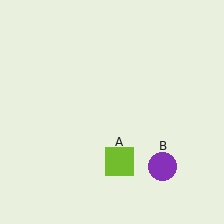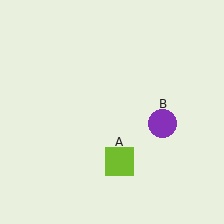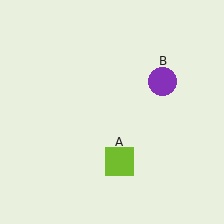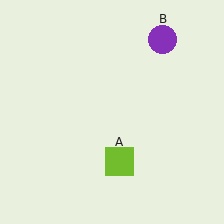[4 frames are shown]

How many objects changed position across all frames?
1 object changed position: purple circle (object B).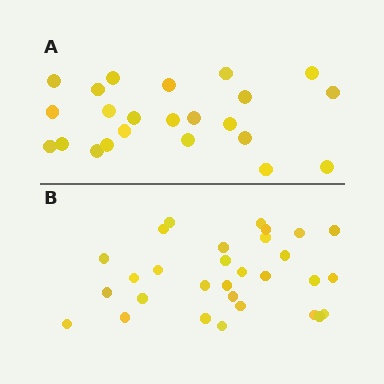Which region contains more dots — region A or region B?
Region B (the bottom region) has more dots.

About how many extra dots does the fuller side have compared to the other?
Region B has roughly 8 or so more dots than region A.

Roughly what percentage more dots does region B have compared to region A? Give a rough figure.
About 30% more.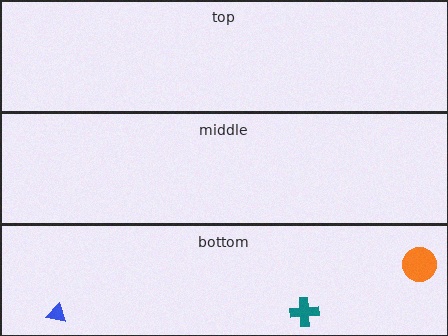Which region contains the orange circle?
The bottom region.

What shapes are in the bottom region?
The blue triangle, the orange circle, the teal cross.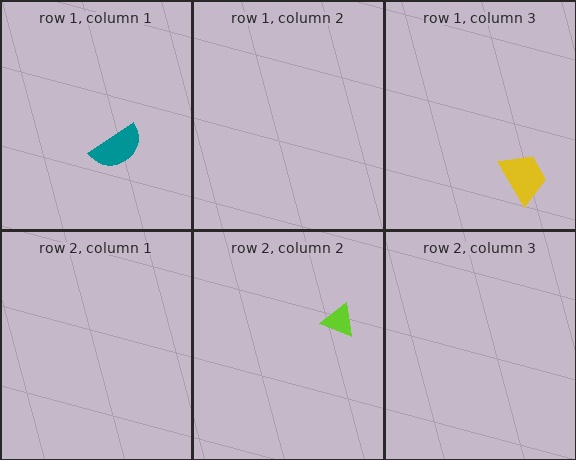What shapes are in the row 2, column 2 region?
The lime triangle.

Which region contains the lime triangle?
The row 2, column 2 region.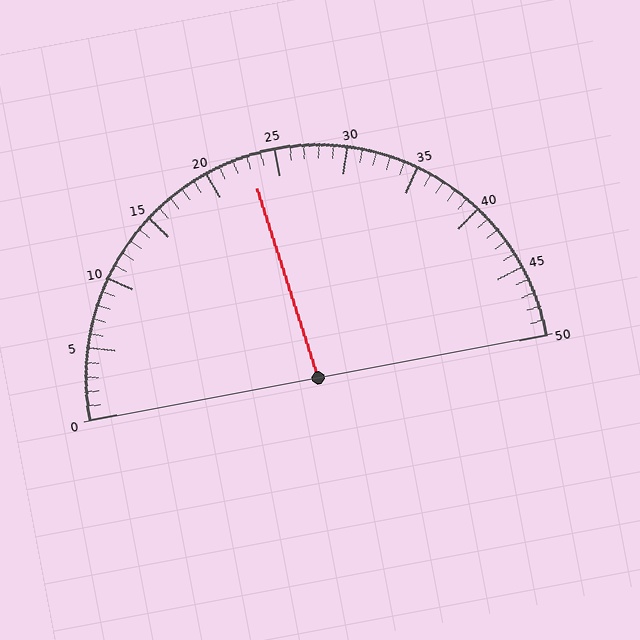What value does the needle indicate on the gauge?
The needle indicates approximately 23.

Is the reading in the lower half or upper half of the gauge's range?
The reading is in the lower half of the range (0 to 50).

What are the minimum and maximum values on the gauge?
The gauge ranges from 0 to 50.